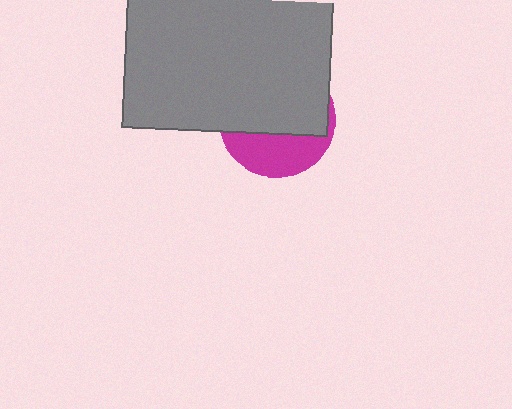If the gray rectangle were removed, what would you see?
You would see the complete magenta circle.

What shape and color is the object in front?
The object in front is a gray rectangle.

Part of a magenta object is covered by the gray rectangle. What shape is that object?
It is a circle.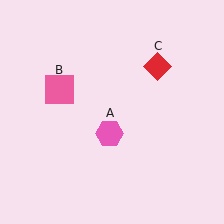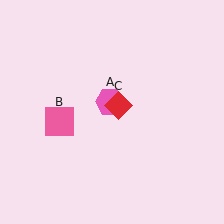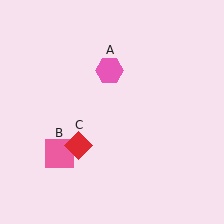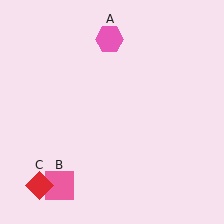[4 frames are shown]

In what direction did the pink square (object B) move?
The pink square (object B) moved down.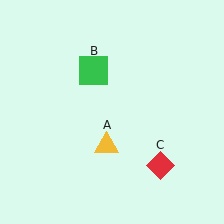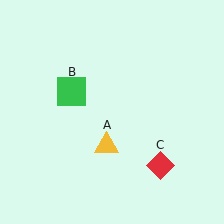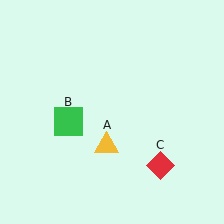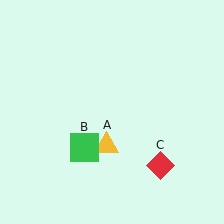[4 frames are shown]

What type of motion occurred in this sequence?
The green square (object B) rotated counterclockwise around the center of the scene.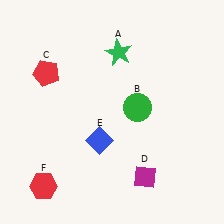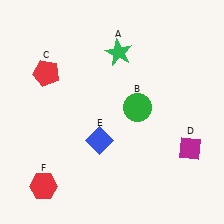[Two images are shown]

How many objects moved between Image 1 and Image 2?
1 object moved between the two images.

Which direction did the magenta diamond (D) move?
The magenta diamond (D) moved right.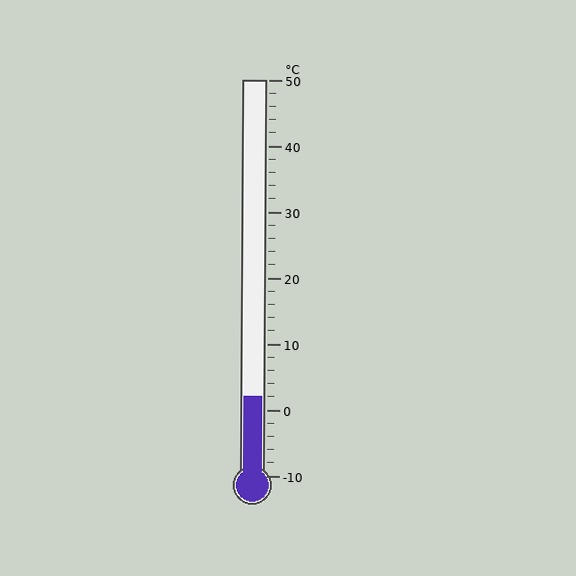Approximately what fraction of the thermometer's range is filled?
The thermometer is filled to approximately 20% of its range.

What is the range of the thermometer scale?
The thermometer scale ranges from -10°C to 50°C.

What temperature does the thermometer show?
The thermometer shows approximately 2°C.